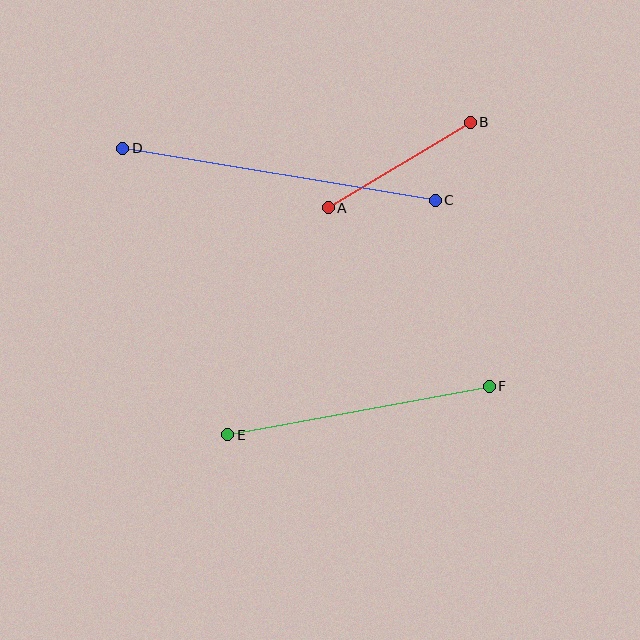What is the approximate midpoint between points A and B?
The midpoint is at approximately (399, 165) pixels.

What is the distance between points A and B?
The distance is approximately 166 pixels.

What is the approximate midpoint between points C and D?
The midpoint is at approximately (279, 174) pixels.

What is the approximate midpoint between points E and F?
The midpoint is at approximately (359, 411) pixels.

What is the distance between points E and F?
The distance is approximately 266 pixels.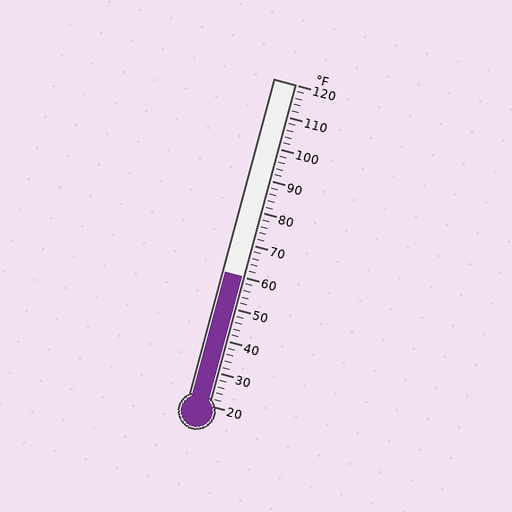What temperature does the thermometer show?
The thermometer shows approximately 60°F.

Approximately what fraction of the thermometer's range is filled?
The thermometer is filled to approximately 40% of its range.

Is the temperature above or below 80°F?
The temperature is below 80°F.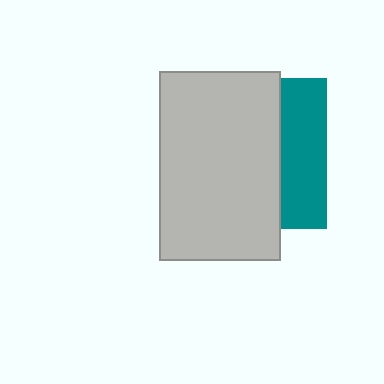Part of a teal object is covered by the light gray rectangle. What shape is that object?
It is a square.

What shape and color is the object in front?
The object in front is a light gray rectangle.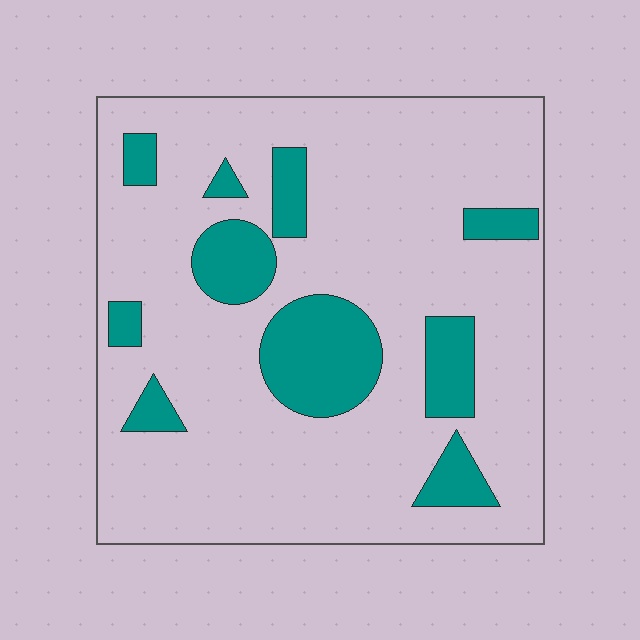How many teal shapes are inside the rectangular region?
10.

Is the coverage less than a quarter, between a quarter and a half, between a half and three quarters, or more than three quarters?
Less than a quarter.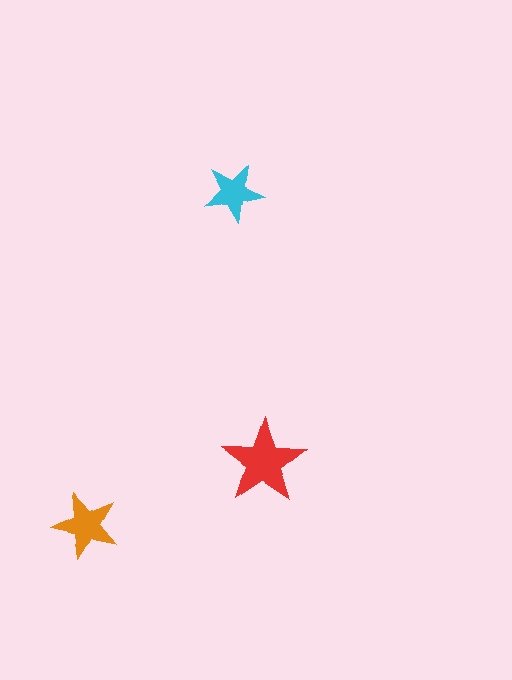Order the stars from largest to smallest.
the red one, the orange one, the cyan one.